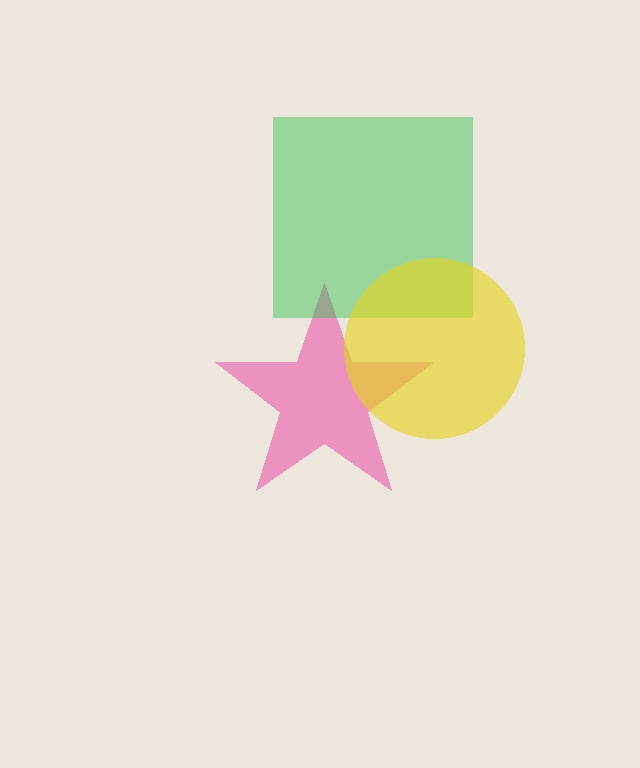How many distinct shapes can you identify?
There are 3 distinct shapes: a pink star, a green square, a yellow circle.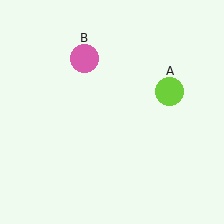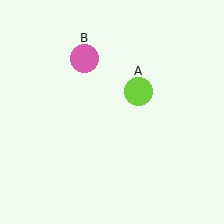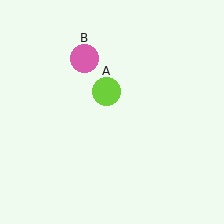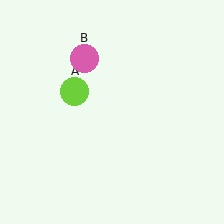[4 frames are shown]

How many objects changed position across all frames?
1 object changed position: lime circle (object A).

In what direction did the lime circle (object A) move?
The lime circle (object A) moved left.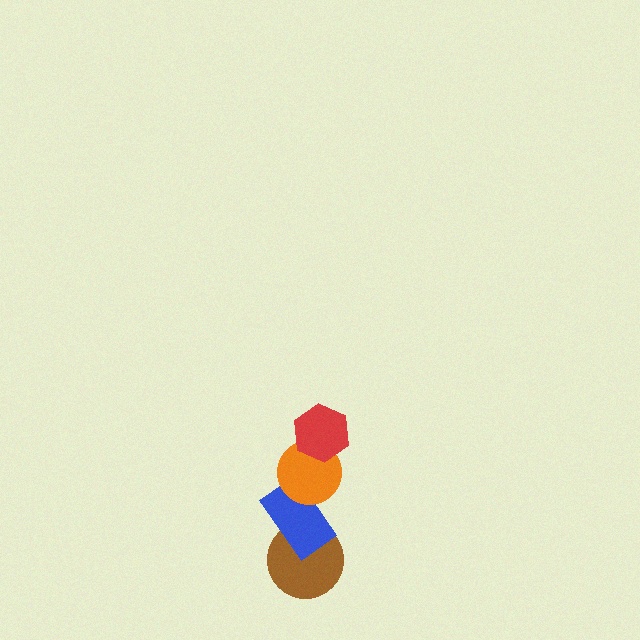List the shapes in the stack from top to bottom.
From top to bottom: the red hexagon, the orange circle, the blue rectangle, the brown circle.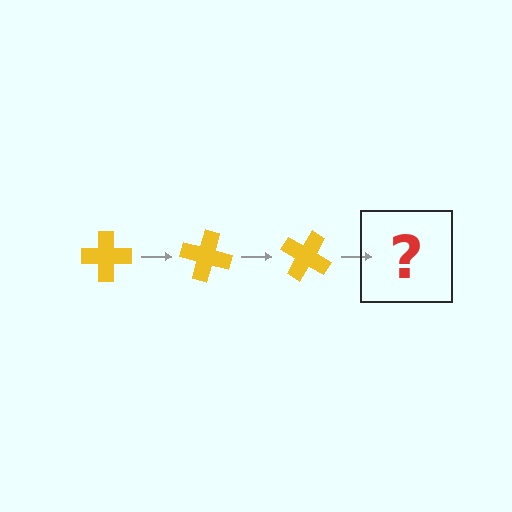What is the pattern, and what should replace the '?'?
The pattern is that the cross rotates 15 degrees each step. The '?' should be a yellow cross rotated 45 degrees.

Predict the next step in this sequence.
The next step is a yellow cross rotated 45 degrees.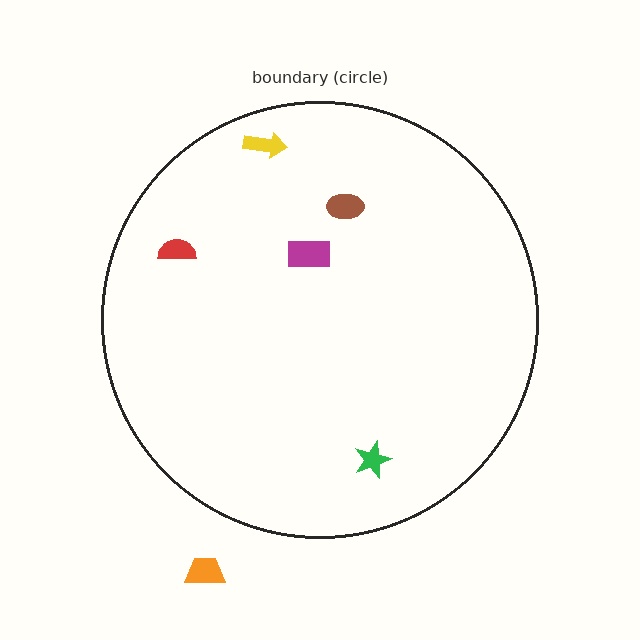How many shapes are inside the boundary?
5 inside, 1 outside.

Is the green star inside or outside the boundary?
Inside.